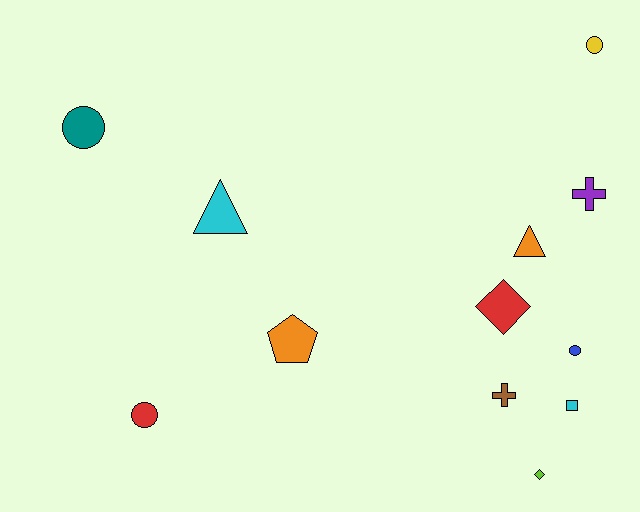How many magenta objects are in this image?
There are no magenta objects.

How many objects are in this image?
There are 12 objects.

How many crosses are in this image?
There are 2 crosses.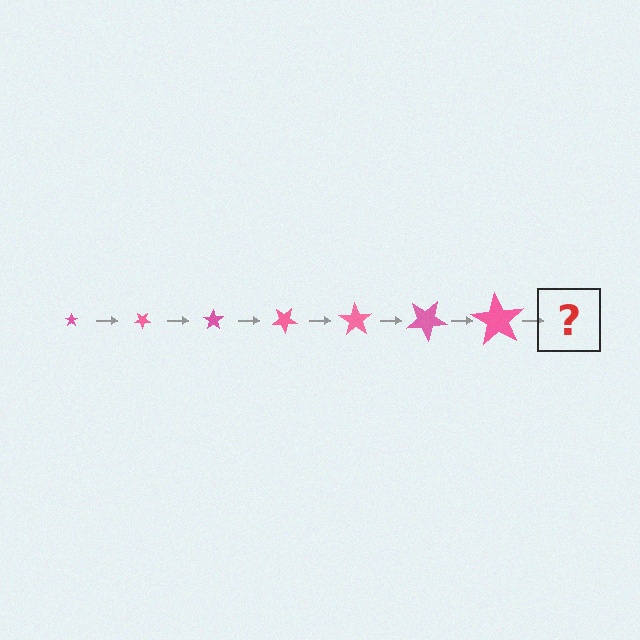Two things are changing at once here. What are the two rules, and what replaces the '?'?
The two rules are that the star grows larger each step and it rotates 35 degrees each step. The '?' should be a star, larger than the previous one and rotated 245 degrees from the start.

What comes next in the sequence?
The next element should be a star, larger than the previous one and rotated 245 degrees from the start.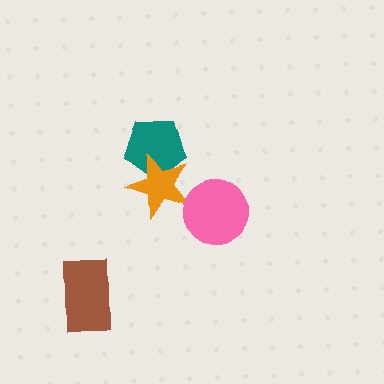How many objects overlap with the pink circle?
0 objects overlap with the pink circle.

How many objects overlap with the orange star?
1 object overlaps with the orange star.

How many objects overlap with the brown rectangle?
0 objects overlap with the brown rectangle.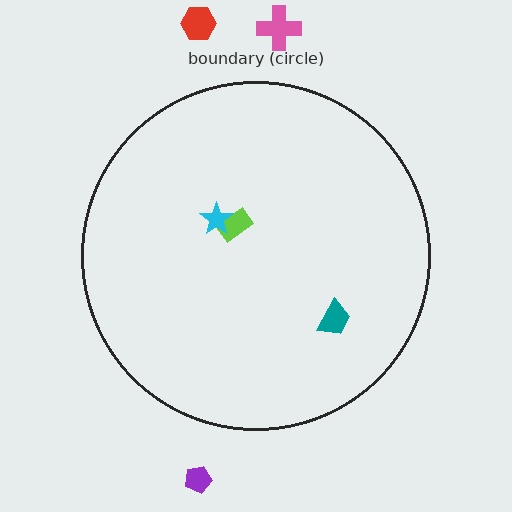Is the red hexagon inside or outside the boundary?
Outside.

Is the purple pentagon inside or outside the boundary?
Outside.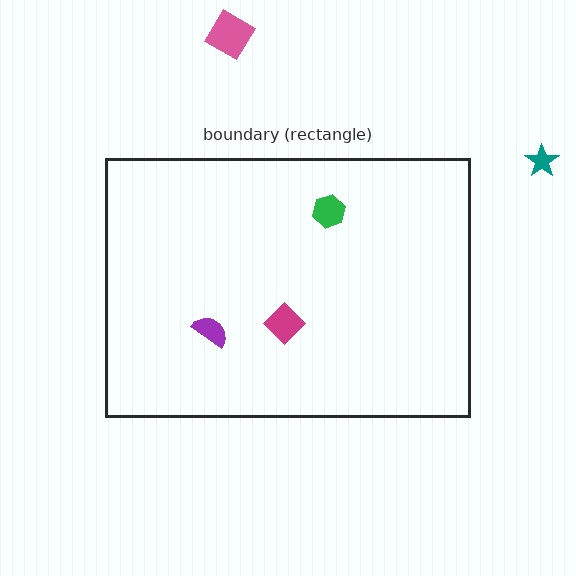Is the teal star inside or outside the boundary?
Outside.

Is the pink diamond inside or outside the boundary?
Outside.